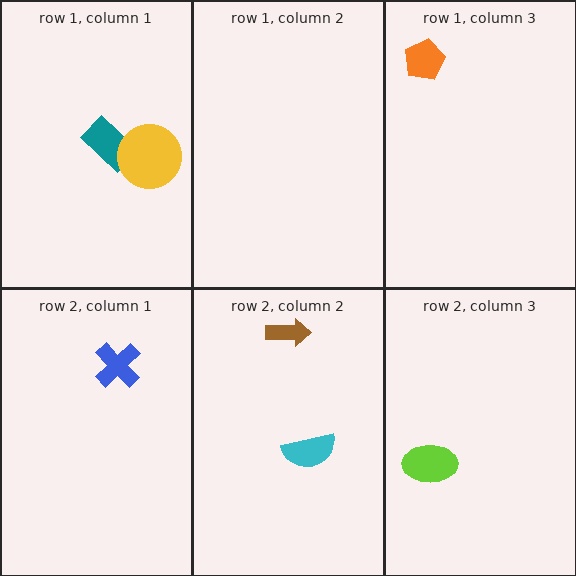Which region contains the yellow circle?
The row 1, column 1 region.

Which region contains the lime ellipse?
The row 2, column 3 region.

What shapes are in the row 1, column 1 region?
The teal rectangle, the yellow circle.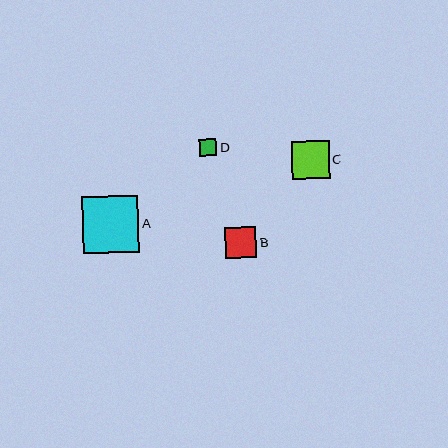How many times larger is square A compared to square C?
Square A is approximately 1.5 times the size of square C.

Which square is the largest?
Square A is the largest with a size of approximately 57 pixels.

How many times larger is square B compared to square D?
Square B is approximately 1.8 times the size of square D.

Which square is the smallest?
Square D is the smallest with a size of approximately 17 pixels.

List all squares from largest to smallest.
From largest to smallest: A, C, B, D.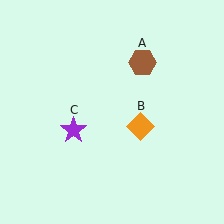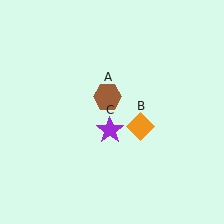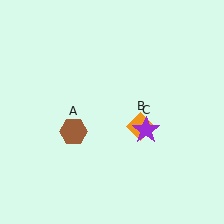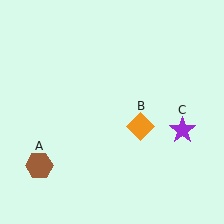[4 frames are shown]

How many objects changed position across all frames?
2 objects changed position: brown hexagon (object A), purple star (object C).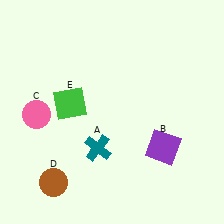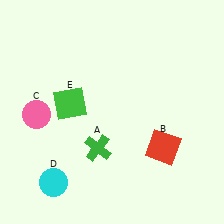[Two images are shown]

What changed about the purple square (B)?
In Image 1, B is purple. In Image 2, it changed to red.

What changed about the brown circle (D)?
In Image 1, D is brown. In Image 2, it changed to cyan.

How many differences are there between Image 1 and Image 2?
There are 3 differences between the two images.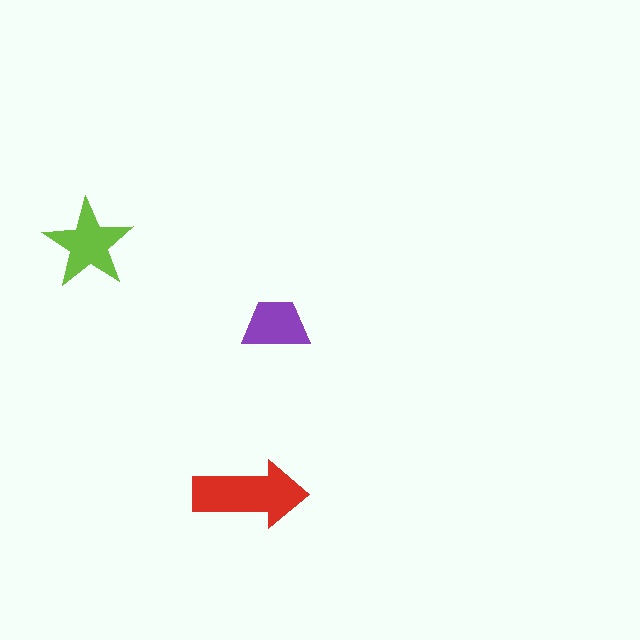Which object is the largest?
The red arrow.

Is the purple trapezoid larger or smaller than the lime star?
Smaller.